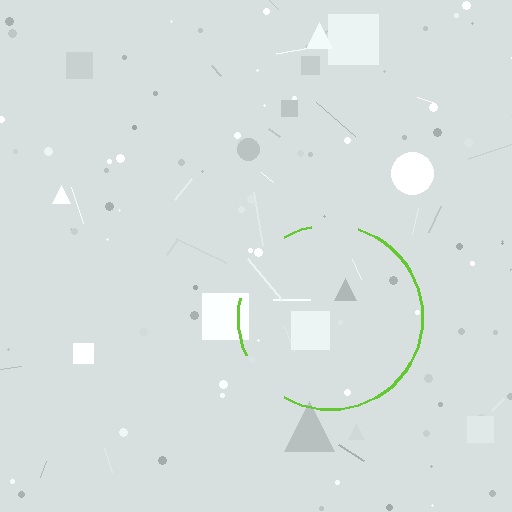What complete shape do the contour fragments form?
The contour fragments form a circle.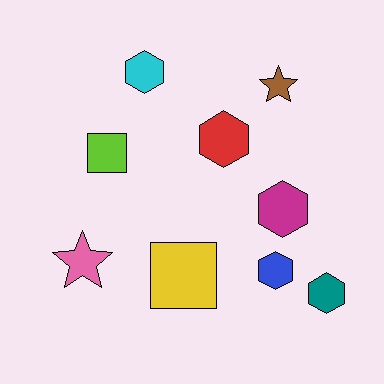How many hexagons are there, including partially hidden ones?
There are 5 hexagons.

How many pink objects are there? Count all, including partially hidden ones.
There is 1 pink object.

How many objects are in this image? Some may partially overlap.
There are 9 objects.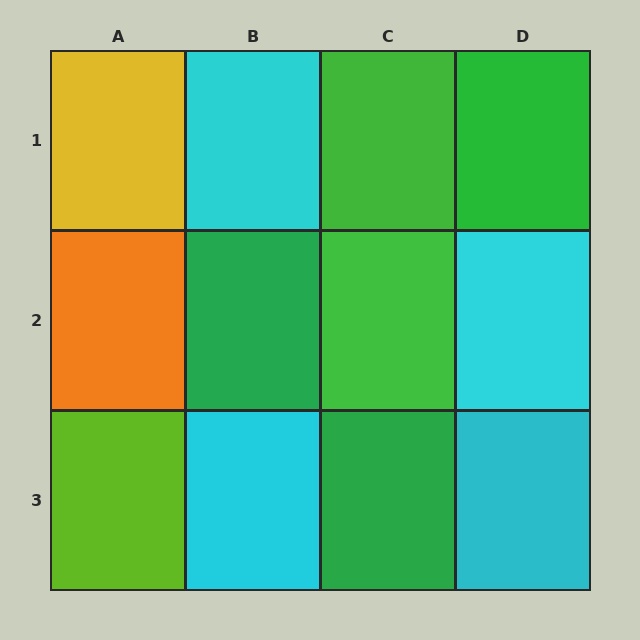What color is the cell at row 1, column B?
Cyan.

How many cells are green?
5 cells are green.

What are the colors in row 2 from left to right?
Orange, green, green, cyan.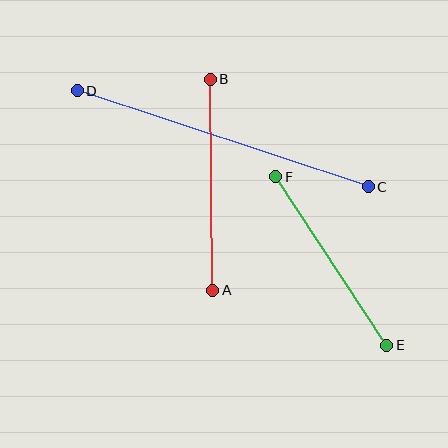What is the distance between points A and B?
The distance is approximately 211 pixels.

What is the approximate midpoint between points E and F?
The midpoint is at approximately (331, 261) pixels.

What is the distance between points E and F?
The distance is approximately 202 pixels.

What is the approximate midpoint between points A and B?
The midpoint is at approximately (212, 185) pixels.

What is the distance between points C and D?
The distance is approximately 306 pixels.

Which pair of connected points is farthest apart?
Points C and D are farthest apart.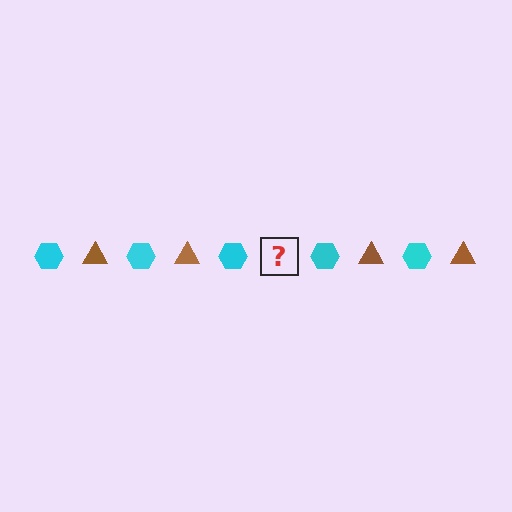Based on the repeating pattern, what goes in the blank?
The blank should be a brown triangle.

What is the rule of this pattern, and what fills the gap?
The rule is that the pattern alternates between cyan hexagon and brown triangle. The gap should be filled with a brown triangle.